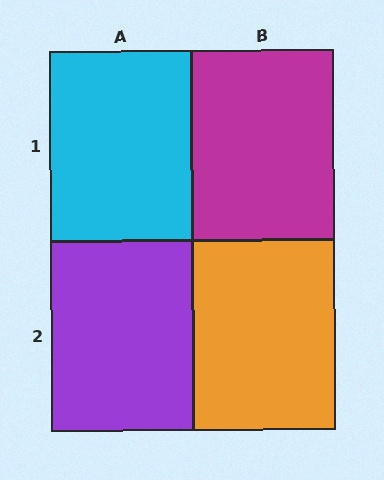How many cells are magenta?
1 cell is magenta.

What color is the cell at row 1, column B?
Magenta.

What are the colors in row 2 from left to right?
Purple, orange.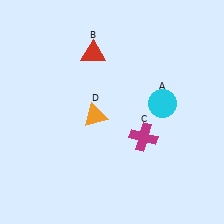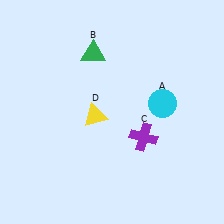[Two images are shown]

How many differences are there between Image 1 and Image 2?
There are 3 differences between the two images.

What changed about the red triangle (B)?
In Image 1, B is red. In Image 2, it changed to green.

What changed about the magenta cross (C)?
In Image 1, C is magenta. In Image 2, it changed to purple.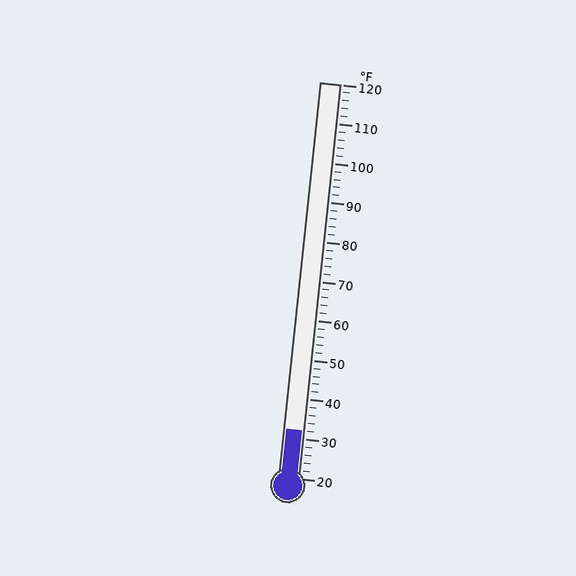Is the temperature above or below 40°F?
The temperature is below 40°F.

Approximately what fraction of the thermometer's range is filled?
The thermometer is filled to approximately 10% of its range.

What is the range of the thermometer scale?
The thermometer scale ranges from 20°F to 120°F.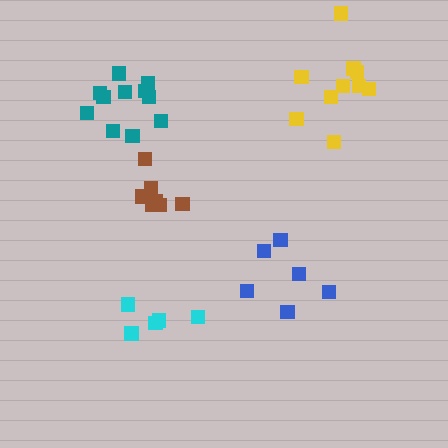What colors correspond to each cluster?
The clusters are colored: brown, cyan, teal, blue, yellow.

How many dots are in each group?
Group 1: 8 dots, Group 2: 5 dots, Group 3: 11 dots, Group 4: 6 dots, Group 5: 10 dots (40 total).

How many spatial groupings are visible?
There are 5 spatial groupings.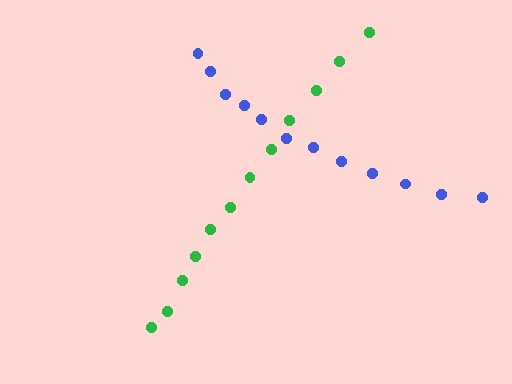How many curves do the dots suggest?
There are 2 distinct paths.